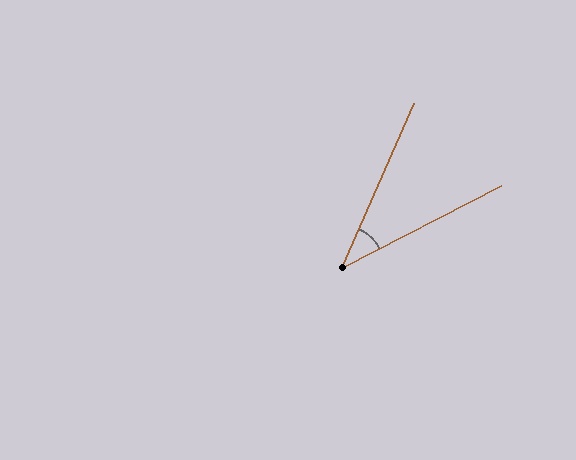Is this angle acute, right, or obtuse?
It is acute.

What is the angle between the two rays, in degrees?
Approximately 39 degrees.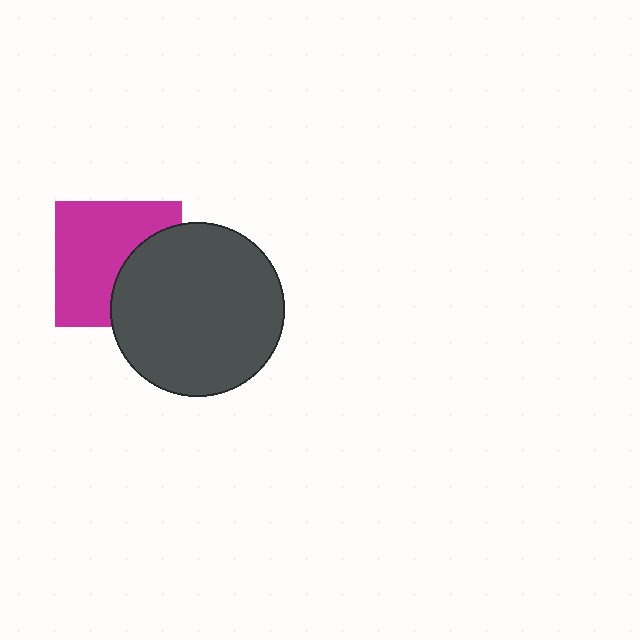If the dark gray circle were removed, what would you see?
You would see the complete magenta square.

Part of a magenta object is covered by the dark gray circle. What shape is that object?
It is a square.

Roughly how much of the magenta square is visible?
About half of it is visible (roughly 63%).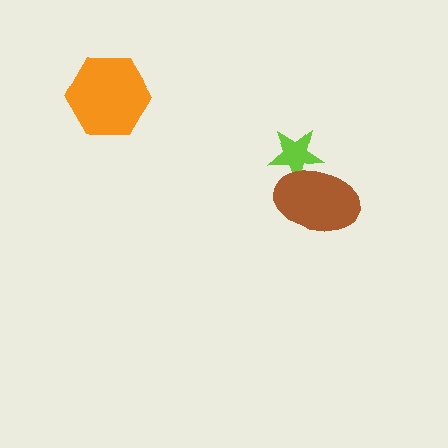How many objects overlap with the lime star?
1 object overlaps with the lime star.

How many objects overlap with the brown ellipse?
1 object overlaps with the brown ellipse.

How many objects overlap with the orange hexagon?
0 objects overlap with the orange hexagon.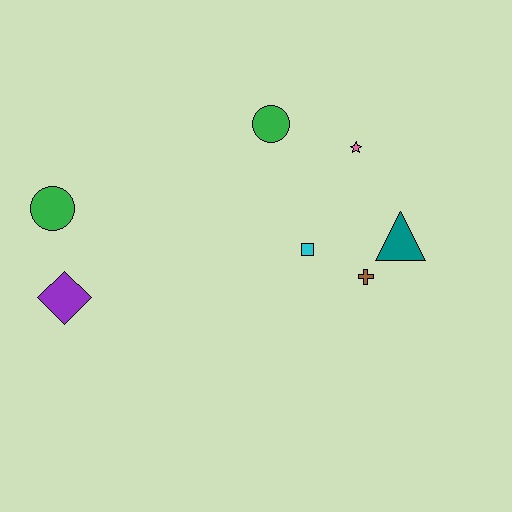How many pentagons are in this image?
There are no pentagons.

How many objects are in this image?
There are 7 objects.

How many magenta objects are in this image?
There are no magenta objects.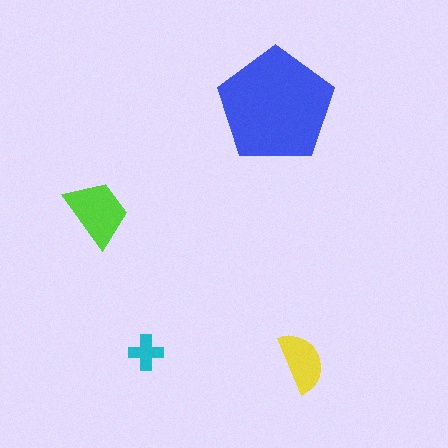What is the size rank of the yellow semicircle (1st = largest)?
3rd.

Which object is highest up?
The blue pentagon is topmost.